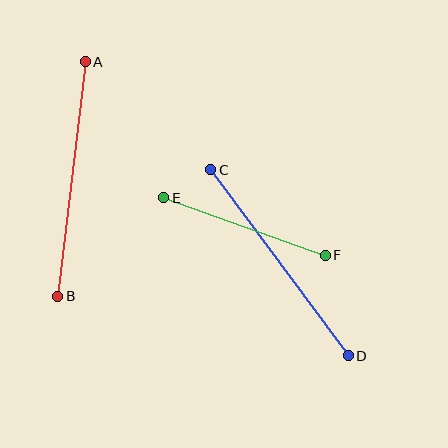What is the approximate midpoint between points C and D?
The midpoint is at approximately (279, 263) pixels.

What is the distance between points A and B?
The distance is approximately 236 pixels.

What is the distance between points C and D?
The distance is approximately 231 pixels.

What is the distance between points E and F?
The distance is approximately 171 pixels.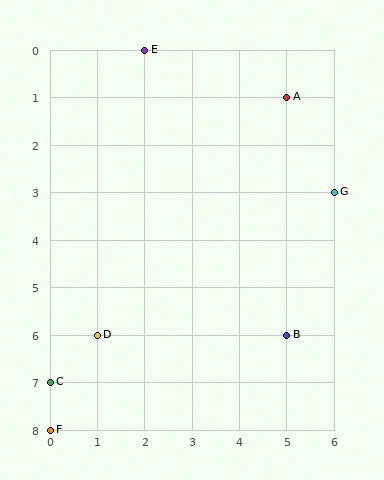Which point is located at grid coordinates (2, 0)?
Point E is at (2, 0).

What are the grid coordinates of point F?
Point F is at grid coordinates (0, 8).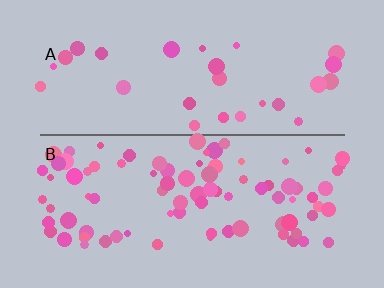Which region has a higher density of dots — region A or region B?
B (the bottom).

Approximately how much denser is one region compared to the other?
Approximately 3.0× — region B over region A.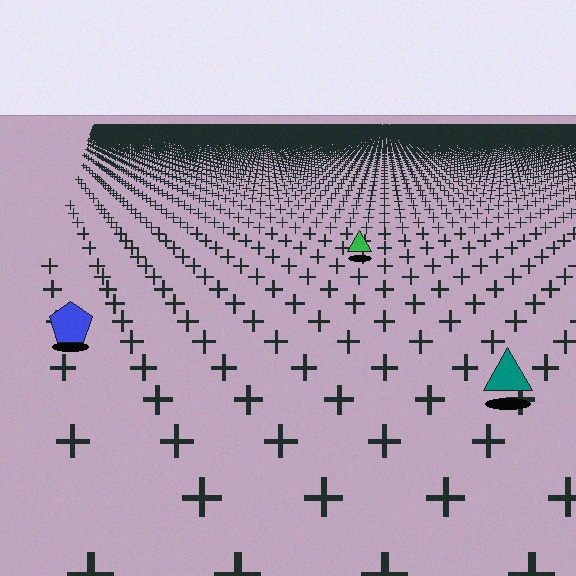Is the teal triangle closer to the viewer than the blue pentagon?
Yes. The teal triangle is closer — you can tell from the texture gradient: the ground texture is coarser near it.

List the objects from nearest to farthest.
From nearest to farthest: the teal triangle, the blue pentagon, the green triangle.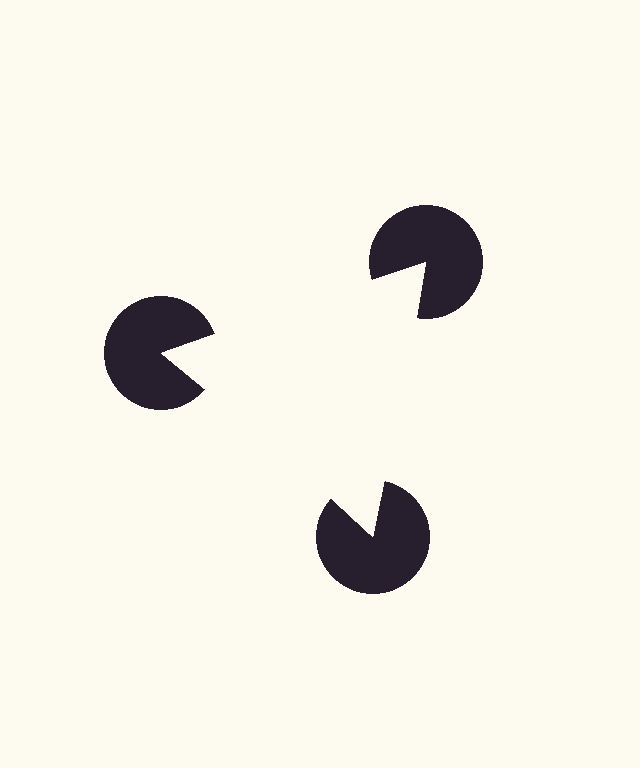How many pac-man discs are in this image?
There are 3 — one at each vertex of the illusory triangle.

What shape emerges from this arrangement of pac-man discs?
An illusory triangle — its edges are inferred from the aligned wedge cuts in the pac-man discs, not physically drawn.